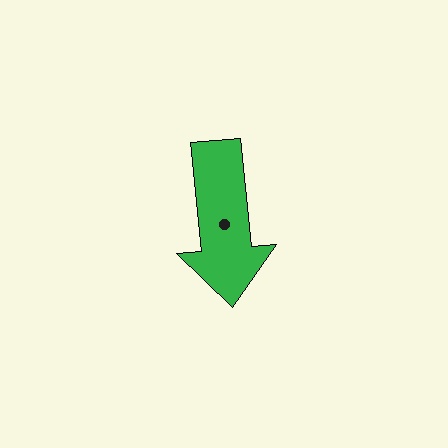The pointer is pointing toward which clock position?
Roughly 6 o'clock.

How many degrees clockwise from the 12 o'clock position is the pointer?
Approximately 174 degrees.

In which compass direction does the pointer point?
South.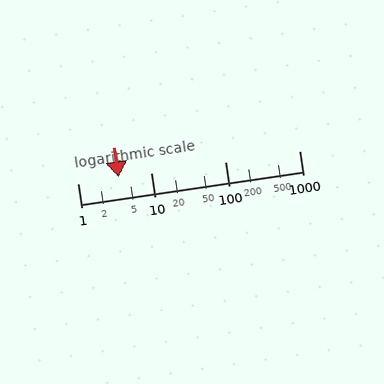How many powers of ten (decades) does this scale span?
The scale spans 3 decades, from 1 to 1000.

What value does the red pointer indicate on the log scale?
The pointer indicates approximately 3.6.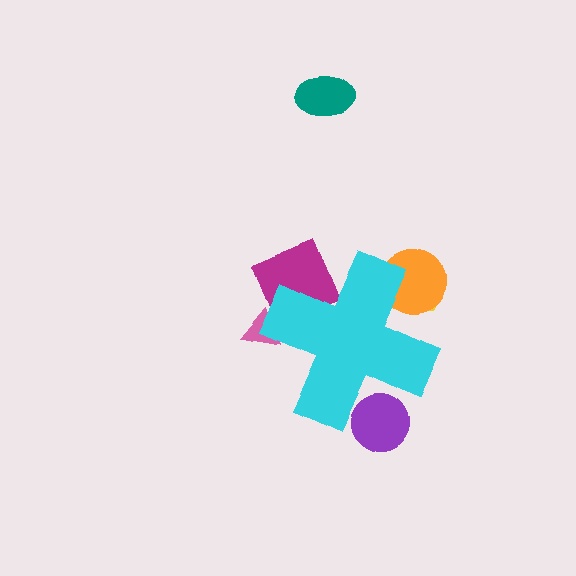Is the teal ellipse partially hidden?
No, the teal ellipse is fully visible.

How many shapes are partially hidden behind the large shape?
5 shapes are partially hidden.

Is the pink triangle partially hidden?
Yes, the pink triangle is partially hidden behind the cyan cross.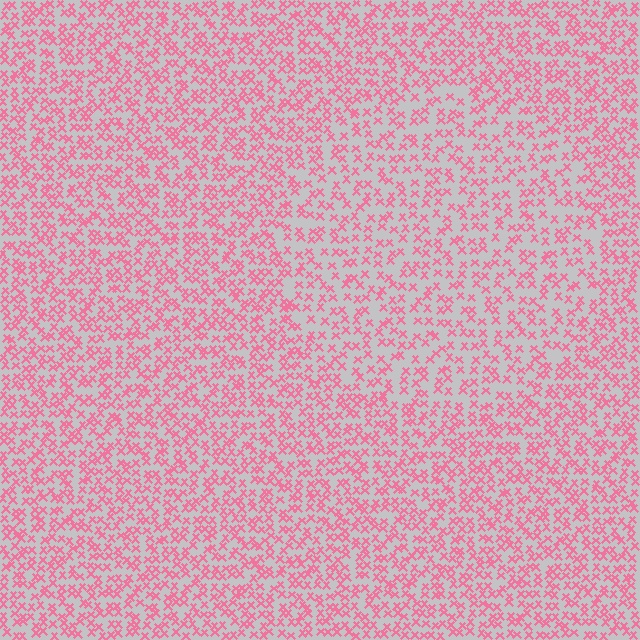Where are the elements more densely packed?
The elements are more densely packed outside the circle boundary.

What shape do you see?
I see a circle.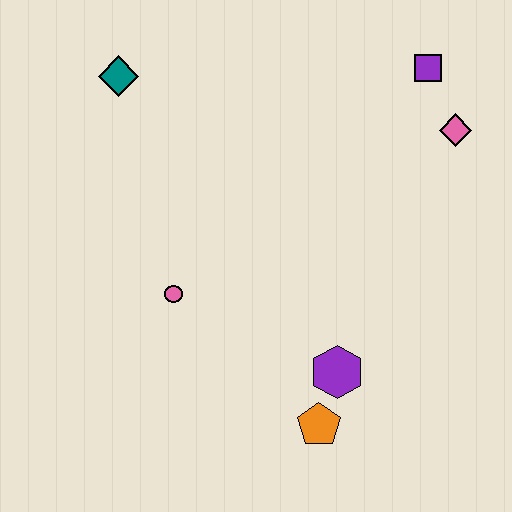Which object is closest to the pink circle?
The purple hexagon is closest to the pink circle.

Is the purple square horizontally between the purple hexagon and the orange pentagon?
No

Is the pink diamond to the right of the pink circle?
Yes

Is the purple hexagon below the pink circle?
Yes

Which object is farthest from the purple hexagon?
The teal diamond is farthest from the purple hexagon.